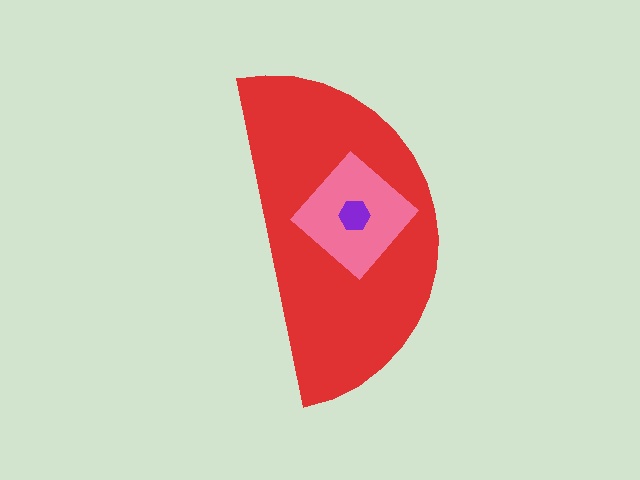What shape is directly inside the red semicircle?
The pink diamond.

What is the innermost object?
The purple hexagon.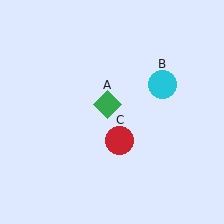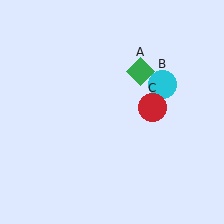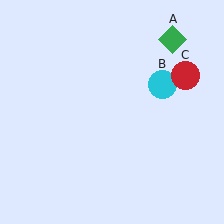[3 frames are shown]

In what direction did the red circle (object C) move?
The red circle (object C) moved up and to the right.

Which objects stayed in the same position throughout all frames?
Cyan circle (object B) remained stationary.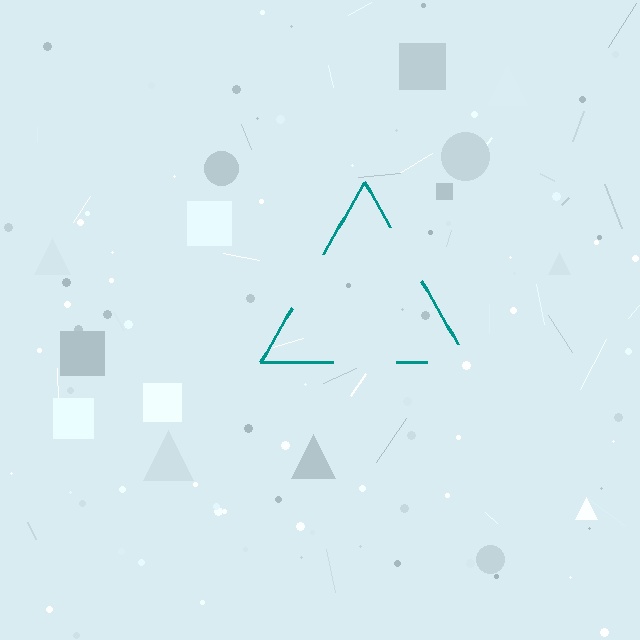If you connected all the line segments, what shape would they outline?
They would outline a triangle.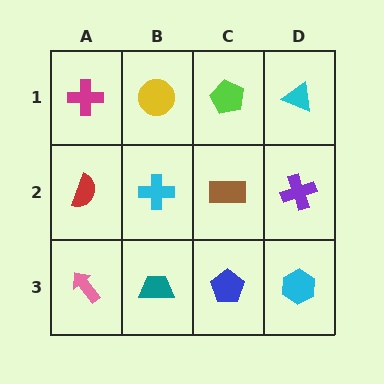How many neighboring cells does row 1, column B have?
3.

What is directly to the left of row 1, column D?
A lime pentagon.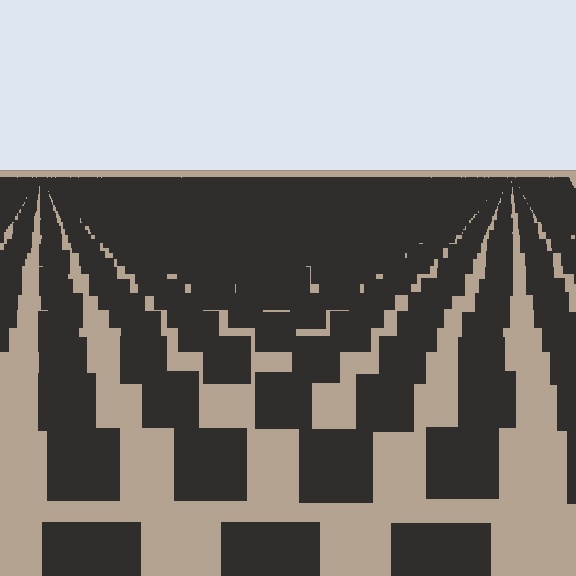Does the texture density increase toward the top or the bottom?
Density increases toward the top.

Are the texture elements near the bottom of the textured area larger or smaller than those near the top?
Larger. Near the bottom, elements are closer to the viewer and appear at a bigger on-screen size.